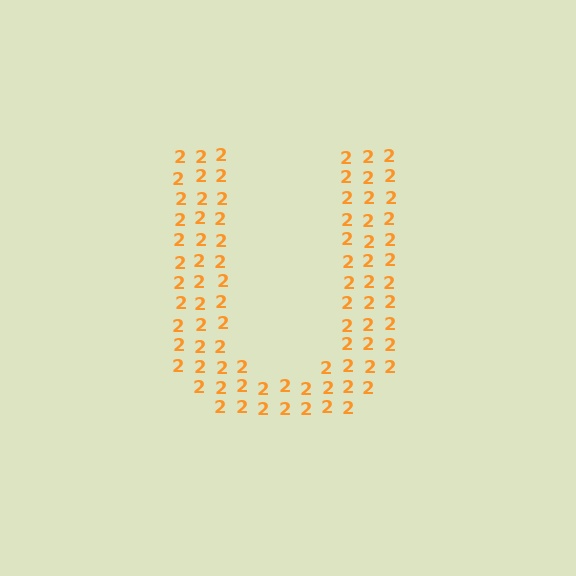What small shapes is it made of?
It is made of small digit 2's.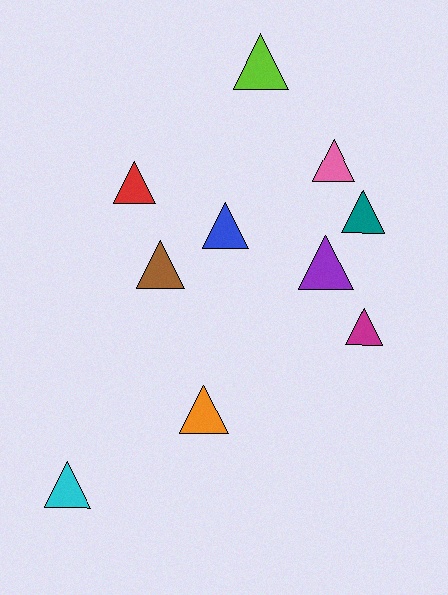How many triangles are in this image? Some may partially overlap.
There are 10 triangles.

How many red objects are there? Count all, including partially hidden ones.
There is 1 red object.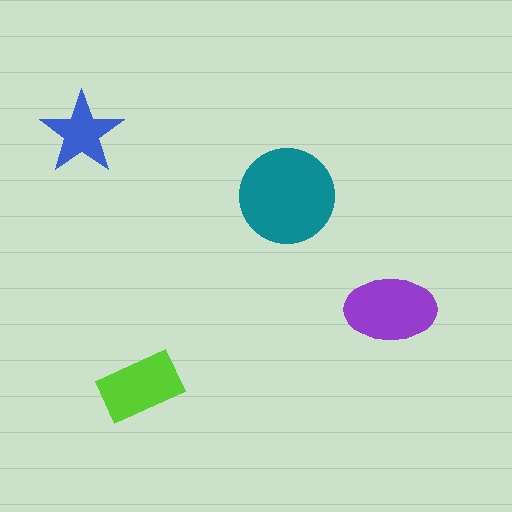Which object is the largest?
The teal circle.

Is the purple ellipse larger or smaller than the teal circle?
Smaller.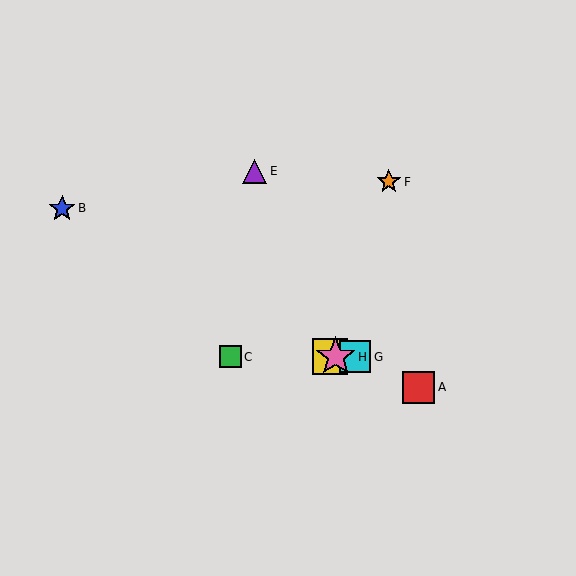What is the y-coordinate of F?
Object F is at y≈182.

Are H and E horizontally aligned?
No, H is at y≈357 and E is at y≈171.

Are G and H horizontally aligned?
Yes, both are at y≈357.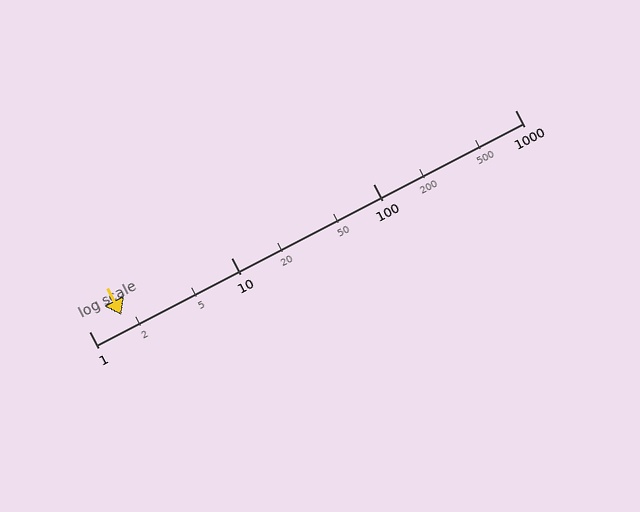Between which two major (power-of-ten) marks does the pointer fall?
The pointer is between 1 and 10.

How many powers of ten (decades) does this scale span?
The scale spans 3 decades, from 1 to 1000.